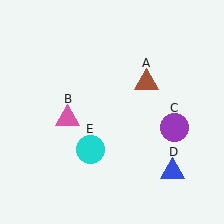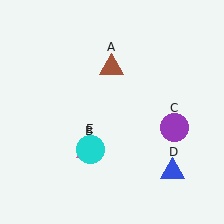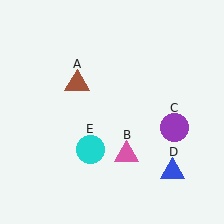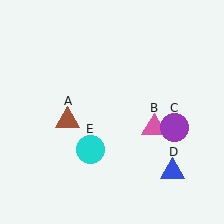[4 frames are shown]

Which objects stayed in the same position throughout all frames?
Purple circle (object C) and blue triangle (object D) and cyan circle (object E) remained stationary.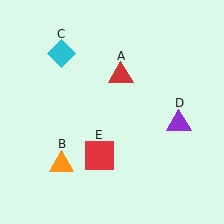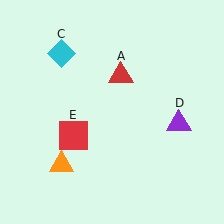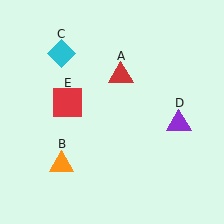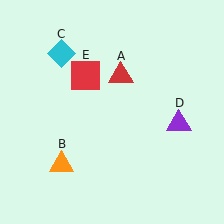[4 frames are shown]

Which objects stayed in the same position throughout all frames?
Red triangle (object A) and orange triangle (object B) and cyan diamond (object C) and purple triangle (object D) remained stationary.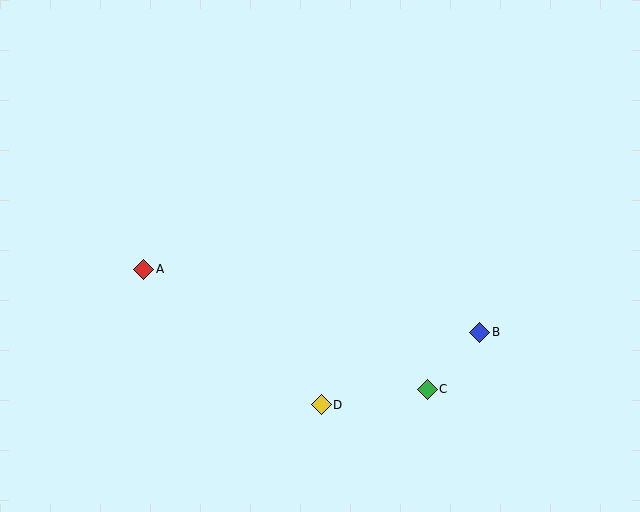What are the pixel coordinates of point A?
Point A is at (144, 269).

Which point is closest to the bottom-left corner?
Point A is closest to the bottom-left corner.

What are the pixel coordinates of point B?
Point B is at (480, 332).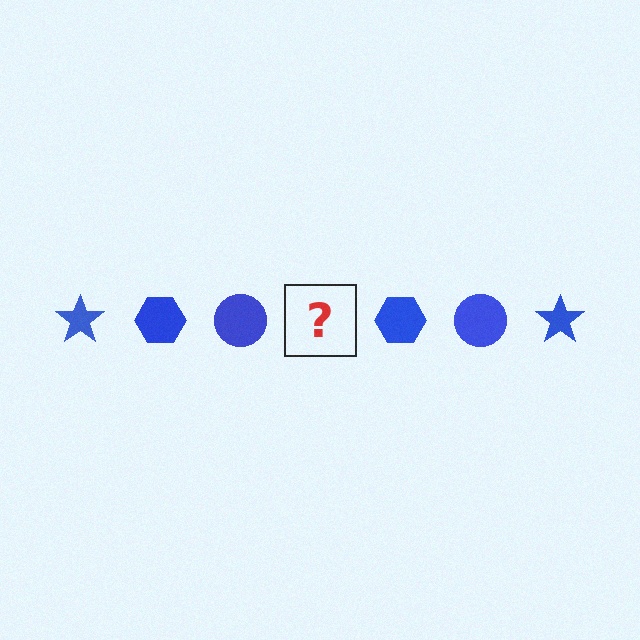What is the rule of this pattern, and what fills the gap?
The rule is that the pattern cycles through star, hexagon, circle shapes in blue. The gap should be filled with a blue star.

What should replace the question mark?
The question mark should be replaced with a blue star.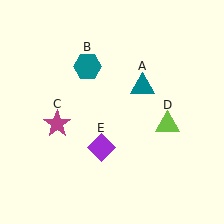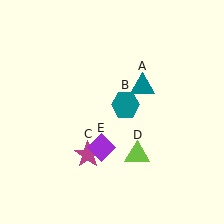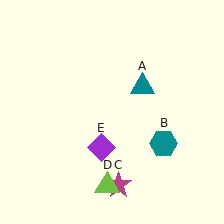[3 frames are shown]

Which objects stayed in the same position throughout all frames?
Teal triangle (object A) and purple diamond (object E) remained stationary.